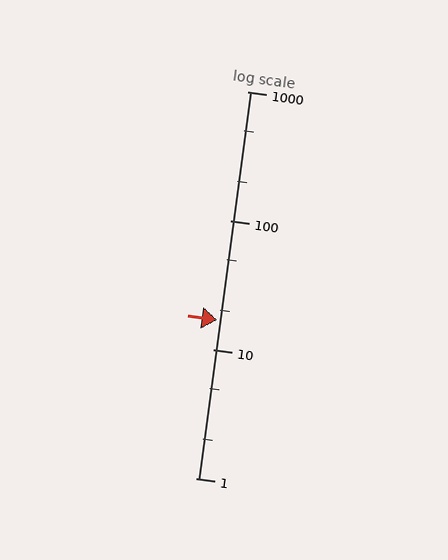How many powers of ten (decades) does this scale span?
The scale spans 3 decades, from 1 to 1000.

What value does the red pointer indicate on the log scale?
The pointer indicates approximately 17.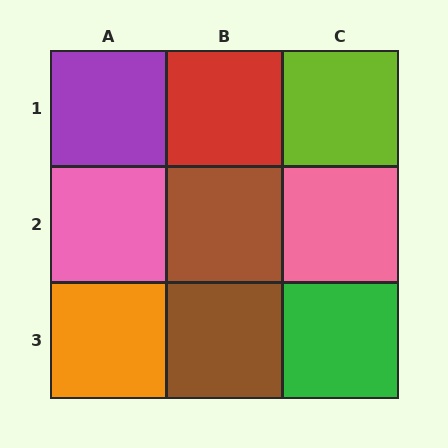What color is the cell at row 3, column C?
Green.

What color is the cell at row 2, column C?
Pink.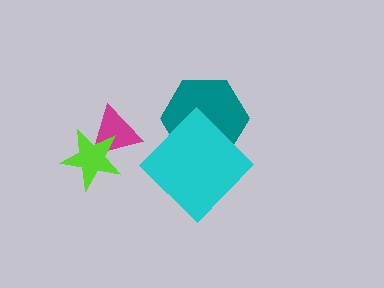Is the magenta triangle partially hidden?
Yes, it is partially covered by another shape.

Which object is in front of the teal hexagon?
The cyan diamond is in front of the teal hexagon.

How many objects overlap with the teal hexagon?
1 object overlaps with the teal hexagon.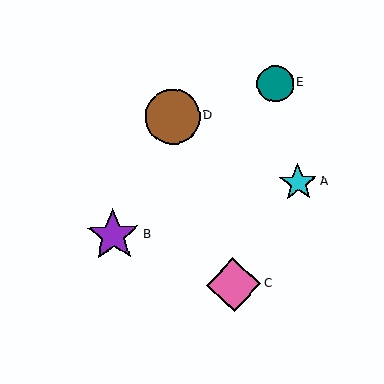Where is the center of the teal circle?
The center of the teal circle is at (275, 84).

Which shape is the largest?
The brown circle (labeled D) is the largest.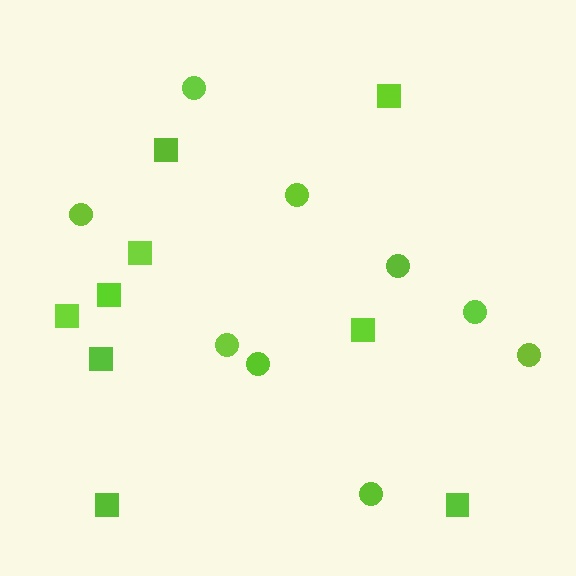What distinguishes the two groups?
There are 2 groups: one group of squares (9) and one group of circles (9).